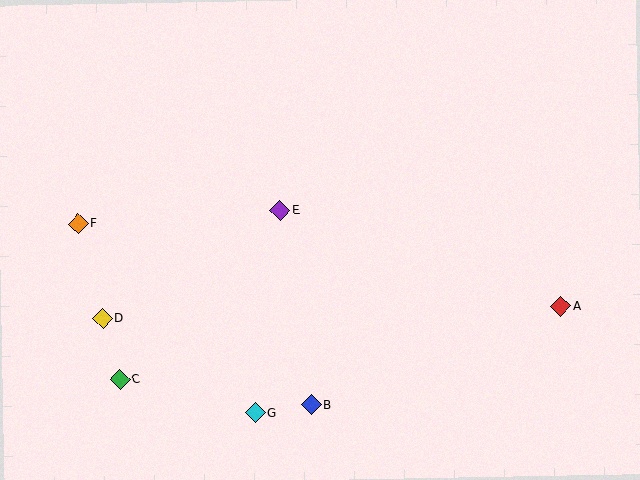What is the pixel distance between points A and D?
The distance between A and D is 459 pixels.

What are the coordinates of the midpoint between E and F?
The midpoint between E and F is at (179, 217).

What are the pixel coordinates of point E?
Point E is at (280, 211).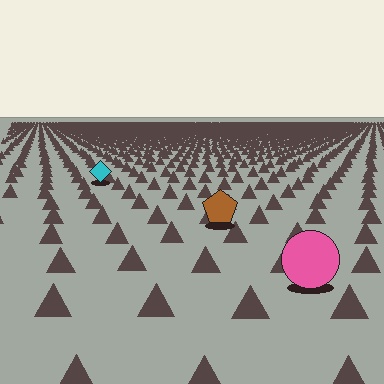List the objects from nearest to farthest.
From nearest to farthest: the pink circle, the brown pentagon, the cyan diamond.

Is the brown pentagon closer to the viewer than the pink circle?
No. The pink circle is closer — you can tell from the texture gradient: the ground texture is coarser near it.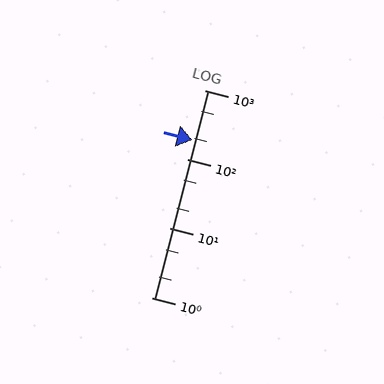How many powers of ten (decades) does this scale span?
The scale spans 3 decades, from 1 to 1000.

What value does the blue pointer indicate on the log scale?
The pointer indicates approximately 190.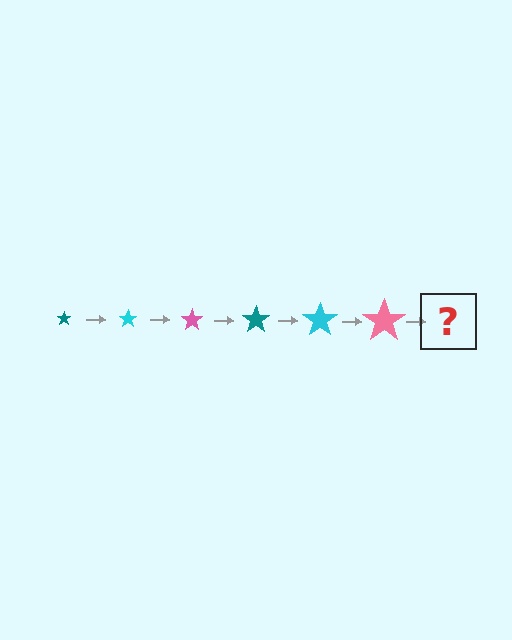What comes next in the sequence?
The next element should be a teal star, larger than the previous one.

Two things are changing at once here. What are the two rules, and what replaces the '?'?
The two rules are that the star grows larger each step and the color cycles through teal, cyan, and pink. The '?' should be a teal star, larger than the previous one.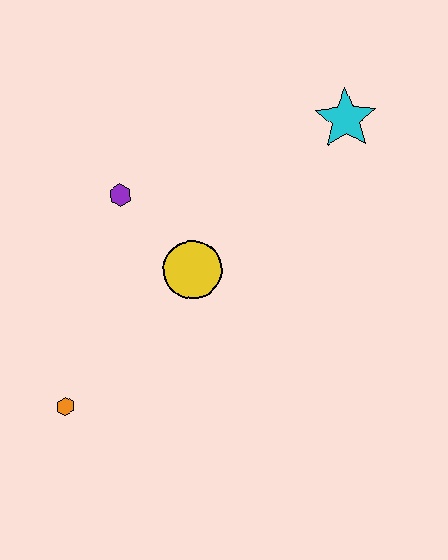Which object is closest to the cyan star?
The yellow circle is closest to the cyan star.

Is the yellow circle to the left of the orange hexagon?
No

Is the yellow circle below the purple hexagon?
Yes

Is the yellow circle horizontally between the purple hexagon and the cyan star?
Yes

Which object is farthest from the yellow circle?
The cyan star is farthest from the yellow circle.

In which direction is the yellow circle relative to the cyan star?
The yellow circle is to the left of the cyan star.